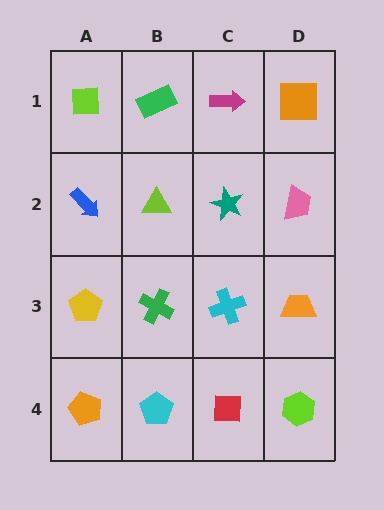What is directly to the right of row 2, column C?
A pink trapezoid.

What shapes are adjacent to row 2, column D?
An orange square (row 1, column D), an orange trapezoid (row 3, column D), a teal star (row 2, column C).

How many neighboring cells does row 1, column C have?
3.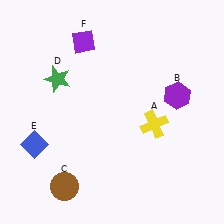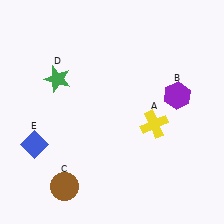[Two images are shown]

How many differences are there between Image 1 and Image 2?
There is 1 difference between the two images.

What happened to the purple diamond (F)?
The purple diamond (F) was removed in Image 2. It was in the top-left area of Image 1.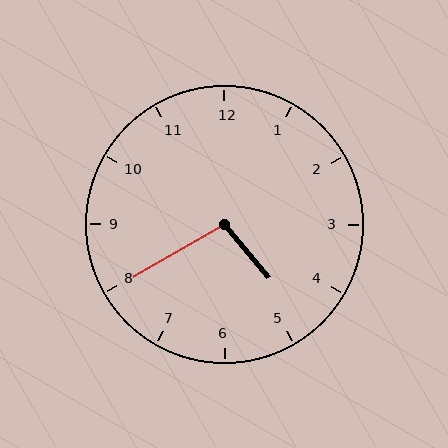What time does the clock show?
4:40.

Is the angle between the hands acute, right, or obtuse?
It is obtuse.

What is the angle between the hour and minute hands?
Approximately 100 degrees.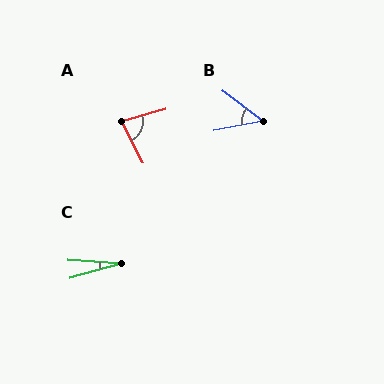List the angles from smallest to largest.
C (19°), B (47°), A (78°).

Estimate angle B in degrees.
Approximately 47 degrees.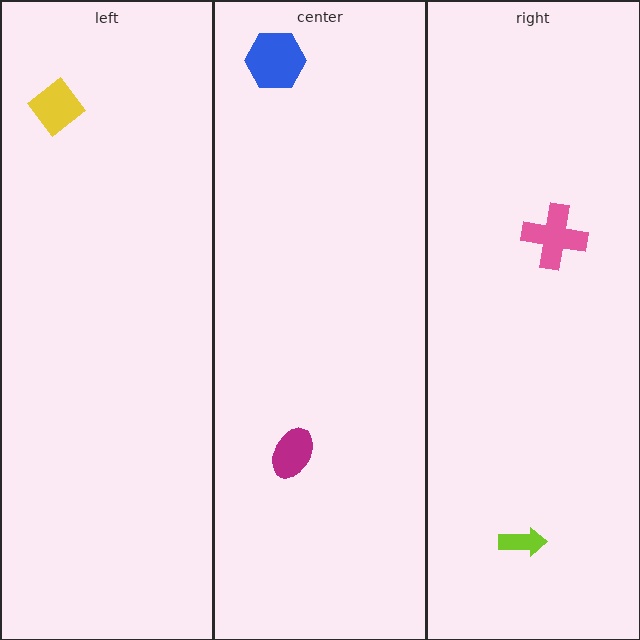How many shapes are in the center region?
2.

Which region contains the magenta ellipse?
The center region.